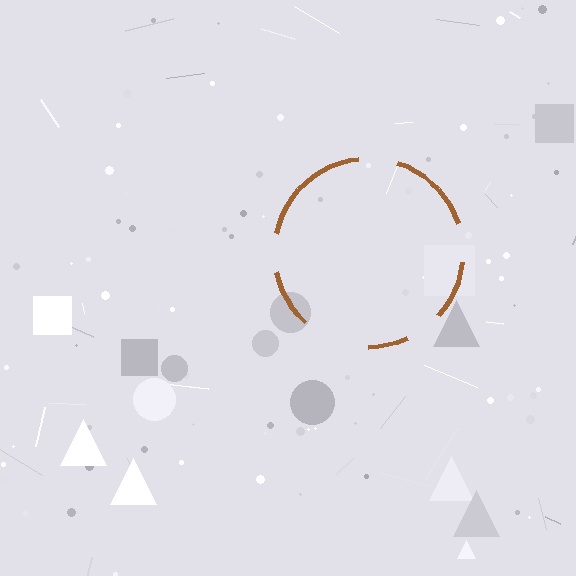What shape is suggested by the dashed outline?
The dashed outline suggests a circle.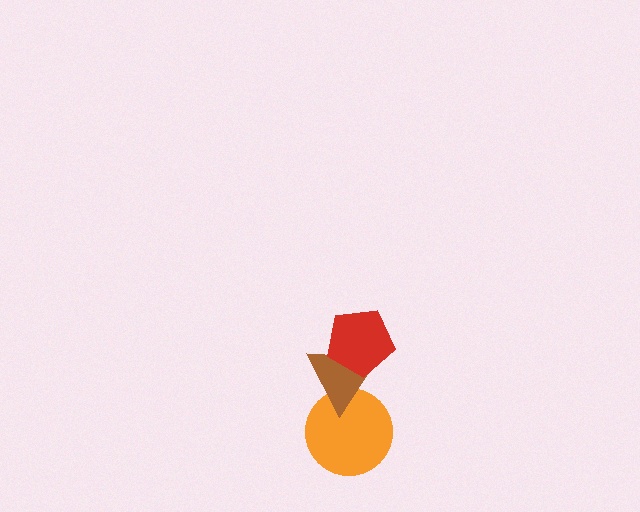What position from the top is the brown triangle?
The brown triangle is 2nd from the top.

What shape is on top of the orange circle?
The brown triangle is on top of the orange circle.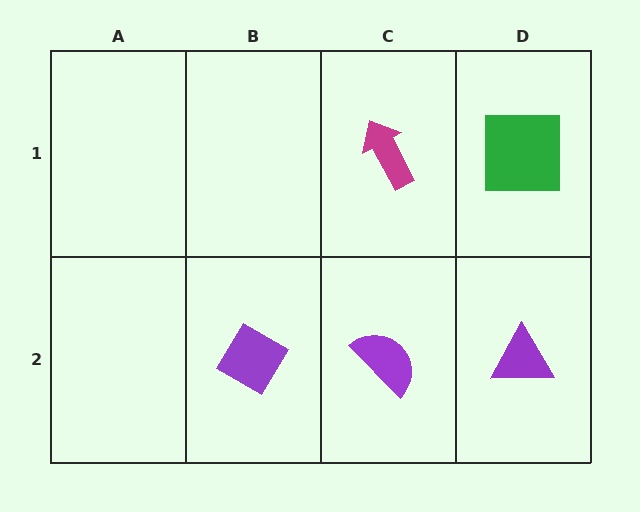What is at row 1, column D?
A green square.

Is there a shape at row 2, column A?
No, that cell is empty.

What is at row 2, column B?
A purple diamond.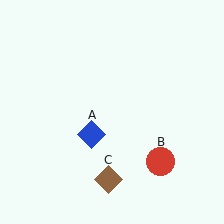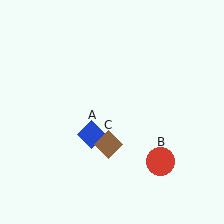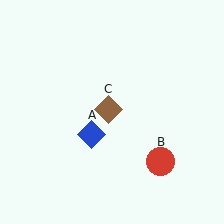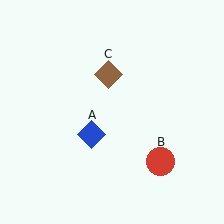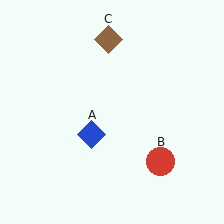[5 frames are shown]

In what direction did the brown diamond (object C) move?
The brown diamond (object C) moved up.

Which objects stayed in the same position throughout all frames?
Blue diamond (object A) and red circle (object B) remained stationary.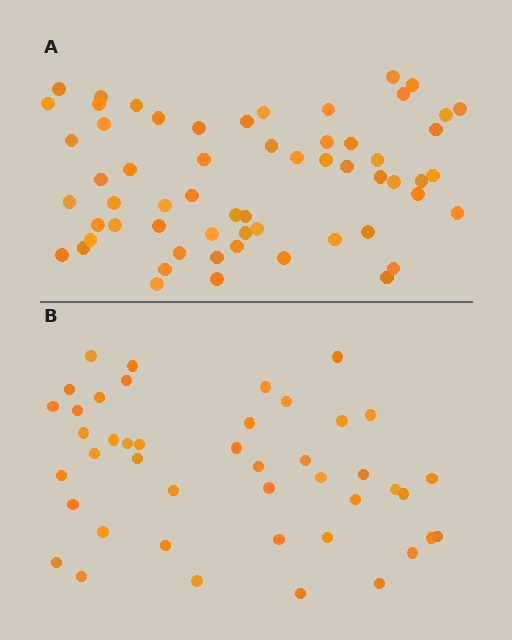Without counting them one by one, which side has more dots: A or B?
Region A (the top region) has more dots.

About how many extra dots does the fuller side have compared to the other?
Region A has approximately 15 more dots than region B.